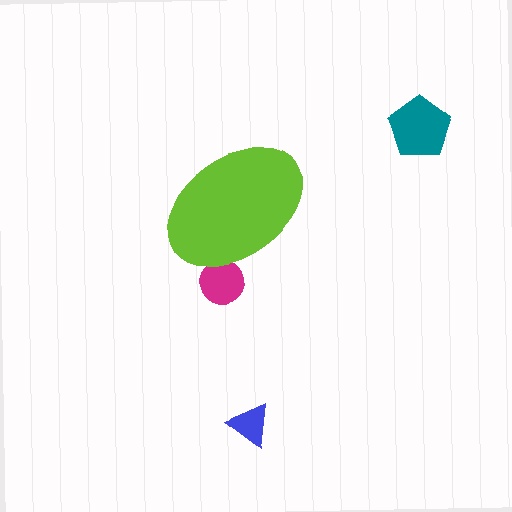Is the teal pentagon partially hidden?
No, the teal pentagon is fully visible.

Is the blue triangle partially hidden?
No, the blue triangle is fully visible.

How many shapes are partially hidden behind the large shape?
1 shape is partially hidden.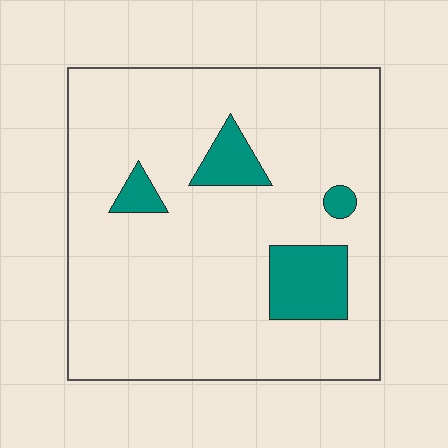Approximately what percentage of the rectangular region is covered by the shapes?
Approximately 10%.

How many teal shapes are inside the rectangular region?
4.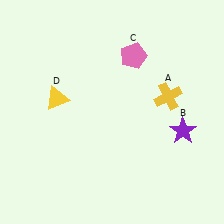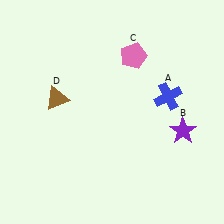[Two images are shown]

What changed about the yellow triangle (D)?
In Image 1, D is yellow. In Image 2, it changed to brown.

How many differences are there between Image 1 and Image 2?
There are 2 differences between the two images.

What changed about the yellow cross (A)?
In Image 1, A is yellow. In Image 2, it changed to blue.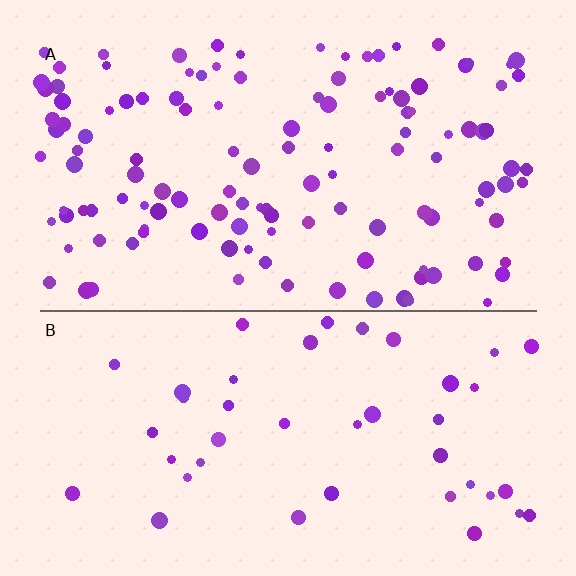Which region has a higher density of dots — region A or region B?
A (the top).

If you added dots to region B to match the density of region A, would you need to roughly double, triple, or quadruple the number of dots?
Approximately triple.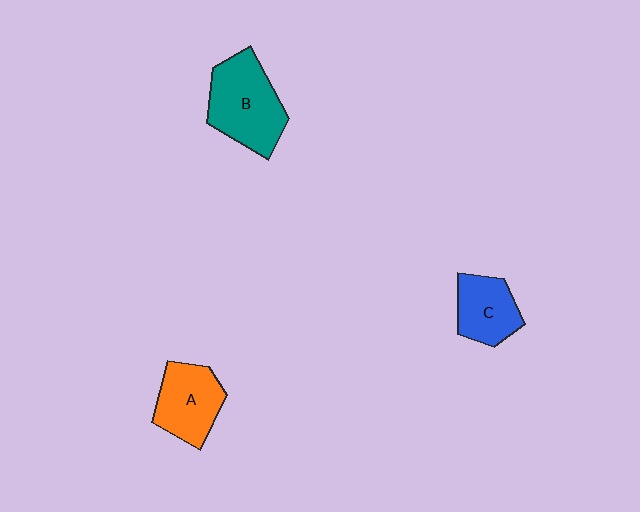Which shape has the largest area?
Shape B (teal).